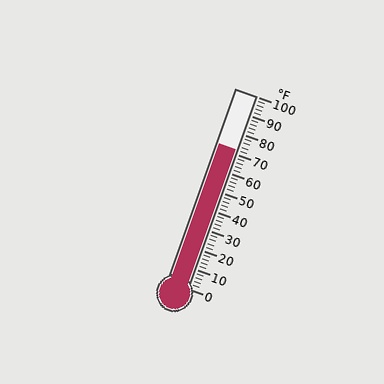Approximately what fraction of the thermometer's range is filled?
The thermometer is filled to approximately 70% of its range.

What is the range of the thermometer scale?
The thermometer scale ranges from 0°F to 100°F.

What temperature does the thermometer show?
The thermometer shows approximately 72°F.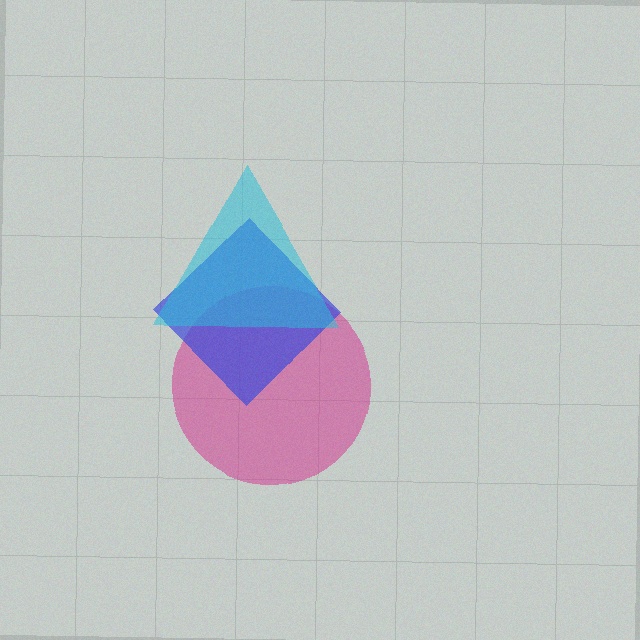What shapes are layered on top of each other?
The layered shapes are: a magenta circle, a blue diamond, a cyan triangle.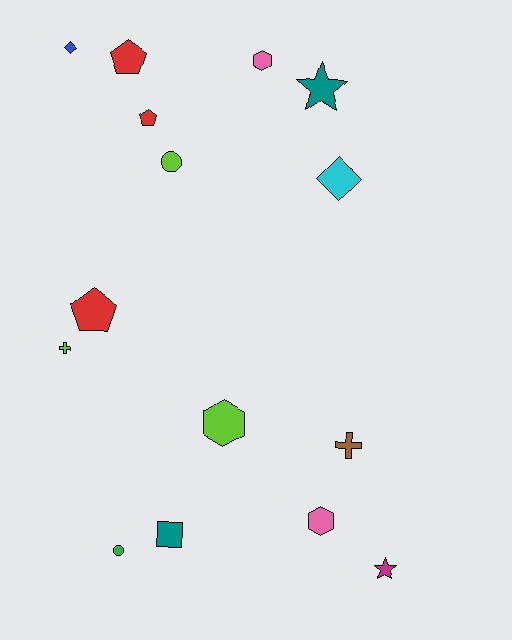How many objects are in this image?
There are 15 objects.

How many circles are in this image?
There are 2 circles.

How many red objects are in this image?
There are 3 red objects.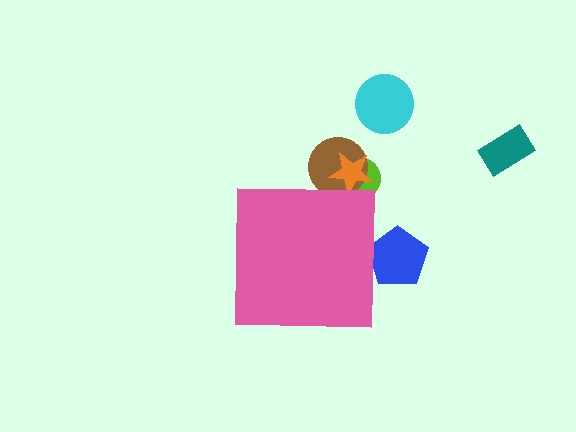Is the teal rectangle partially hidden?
No, the teal rectangle is fully visible.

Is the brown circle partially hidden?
Yes, the brown circle is partially hidden behind the pink square.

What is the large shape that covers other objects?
A pink square.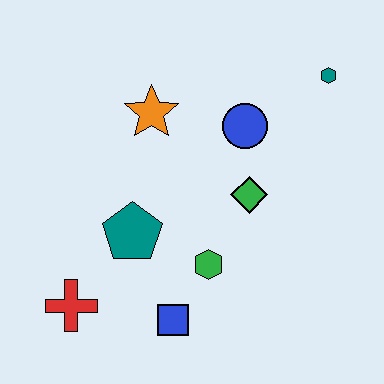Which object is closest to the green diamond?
The blue circle is closest to the green diamond.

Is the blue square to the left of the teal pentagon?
No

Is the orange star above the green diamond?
Yes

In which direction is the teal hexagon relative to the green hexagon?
The teal hexagon is above the green hexagon.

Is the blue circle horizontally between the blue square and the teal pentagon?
No